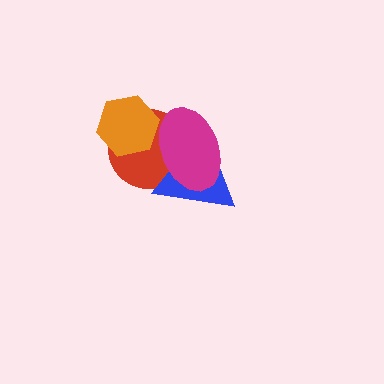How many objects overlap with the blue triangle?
2 objects overlap with the blue triangle.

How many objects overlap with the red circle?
3 objects overlap with the red circle.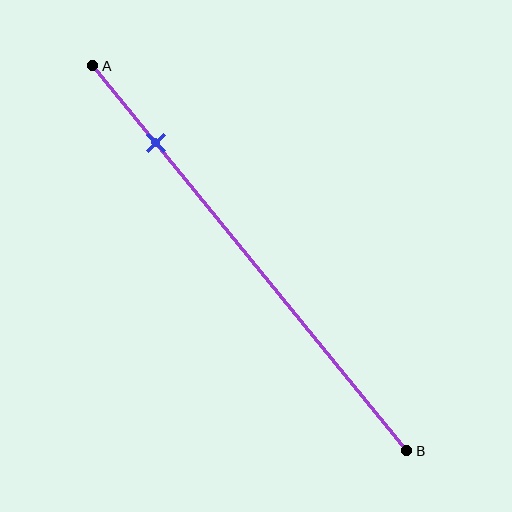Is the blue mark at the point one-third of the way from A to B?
No, the mark is at about 20% from A, not at the 33% one-third point.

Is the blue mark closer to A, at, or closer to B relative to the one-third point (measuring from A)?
The blue mark is closer to point A than the one-third point of segment AB.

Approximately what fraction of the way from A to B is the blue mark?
The blue mark is approximately 20% of the way from A to B.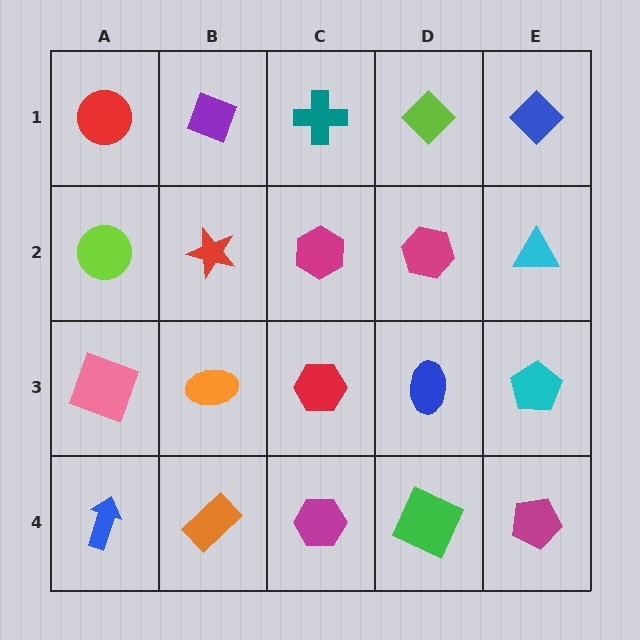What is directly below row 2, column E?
A cyan pentagon.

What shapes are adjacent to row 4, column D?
A blue ellipse (row 3, column D), a magenta hexagon (row 4, column C), a magenta pentagon (row 4, column E).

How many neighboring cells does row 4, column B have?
3.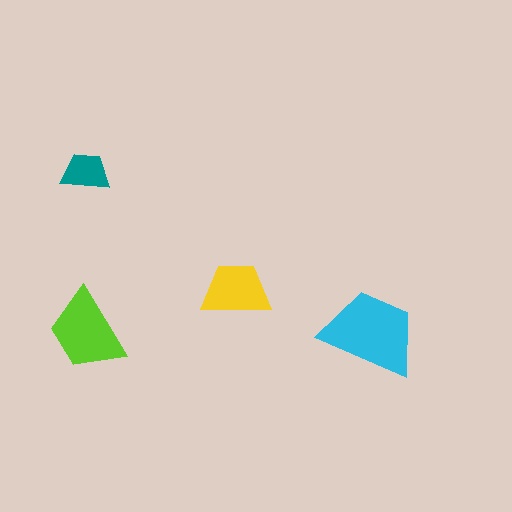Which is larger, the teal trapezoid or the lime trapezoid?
The lime one.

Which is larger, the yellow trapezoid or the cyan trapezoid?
The cyan one.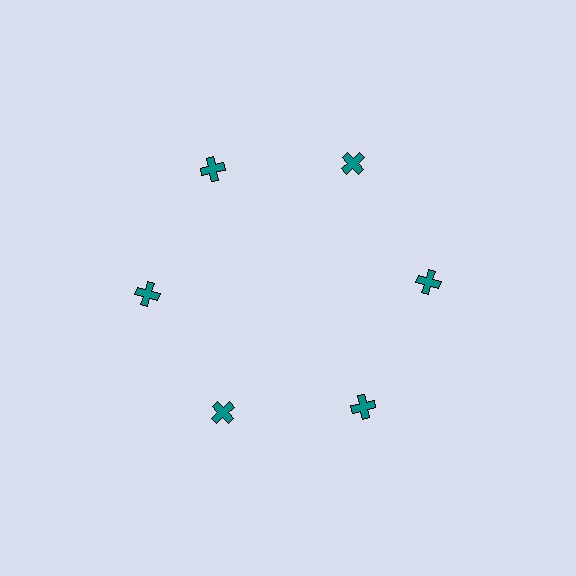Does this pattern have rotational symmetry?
Yes, this pattern has 6-fold rotational symmetry. It looks the same after rotating 60 degrees around the center.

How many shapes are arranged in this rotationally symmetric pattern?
There are 6 shapes, arranged in 6 groups of 1.